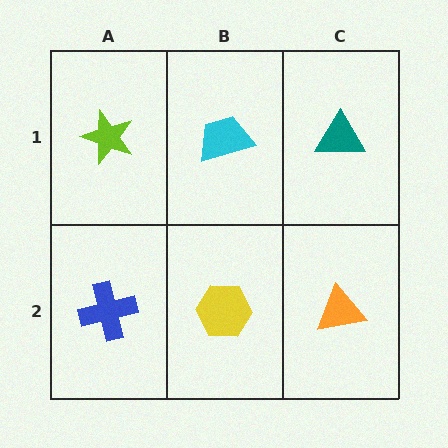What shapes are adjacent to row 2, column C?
A teal triangle (row 1, column C), a yellow hexagon (row 2, column B).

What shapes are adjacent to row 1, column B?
A yellow hexagon (row 2, column B), a lime star (row 1, column A), a teal triangle (row 1, column C).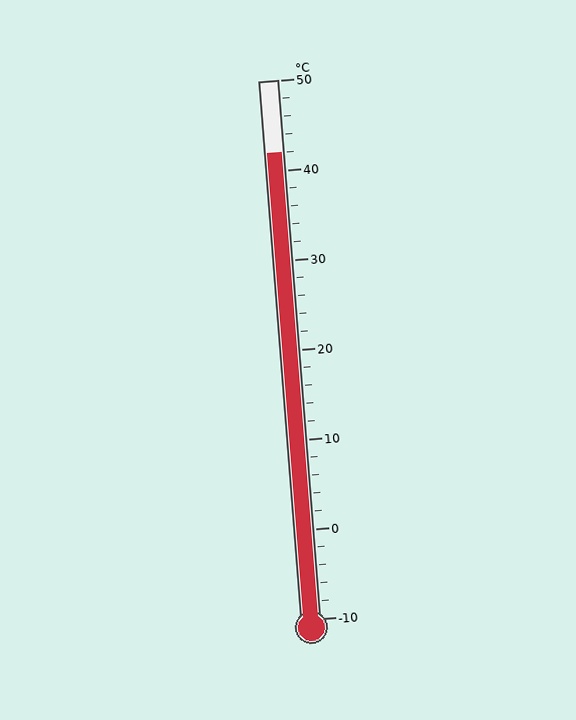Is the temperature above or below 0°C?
The temperature is above 0°C.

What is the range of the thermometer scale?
The thermometer scale ranges from -10°C to 50°C.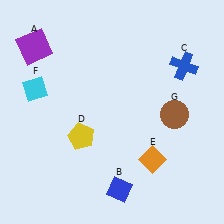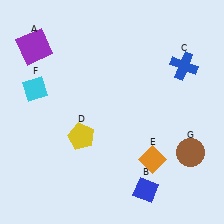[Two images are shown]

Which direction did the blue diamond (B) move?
The blue diamond (B) moved right.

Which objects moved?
The objects that moved are: the blue diamond (B), the brown circle (G).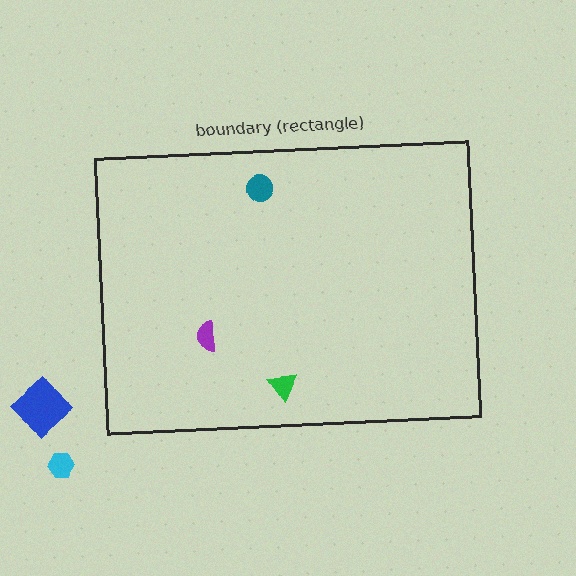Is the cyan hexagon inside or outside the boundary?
Outside.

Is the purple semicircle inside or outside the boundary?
Inside.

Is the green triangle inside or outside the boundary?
Inside.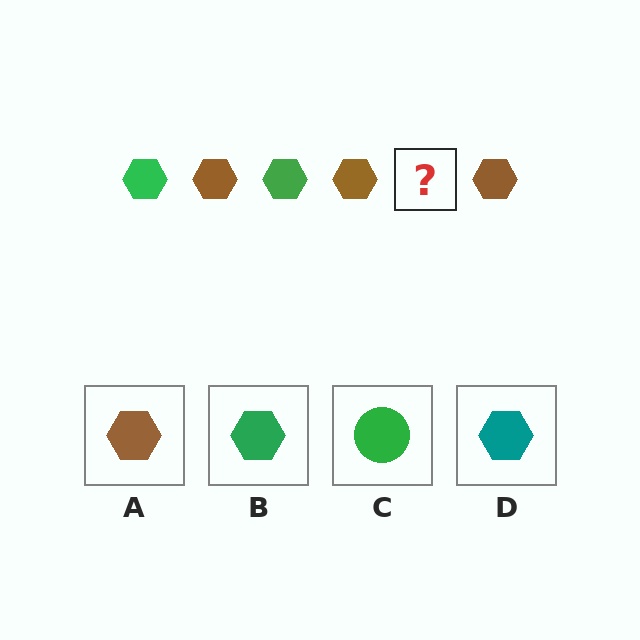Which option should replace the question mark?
Option B.